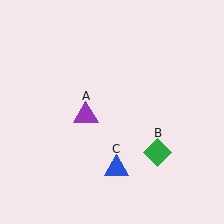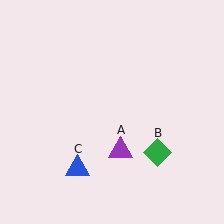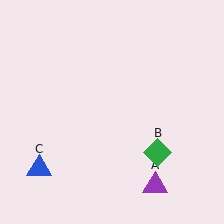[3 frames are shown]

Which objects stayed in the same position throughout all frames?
Green diamond (object B) remained stationary.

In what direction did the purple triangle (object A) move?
The purple triangle (object A) moved down and to the right.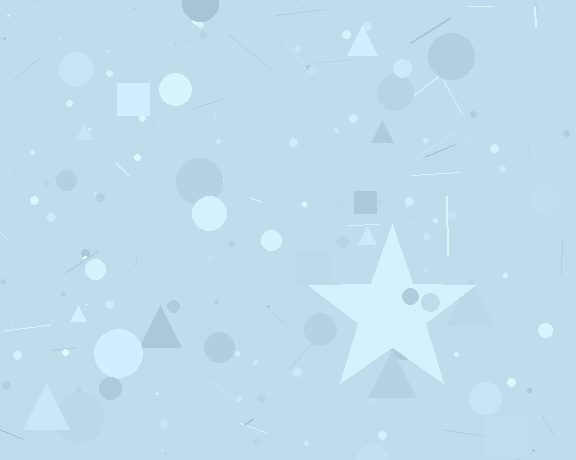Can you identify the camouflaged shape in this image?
The camouflaged shape is a star.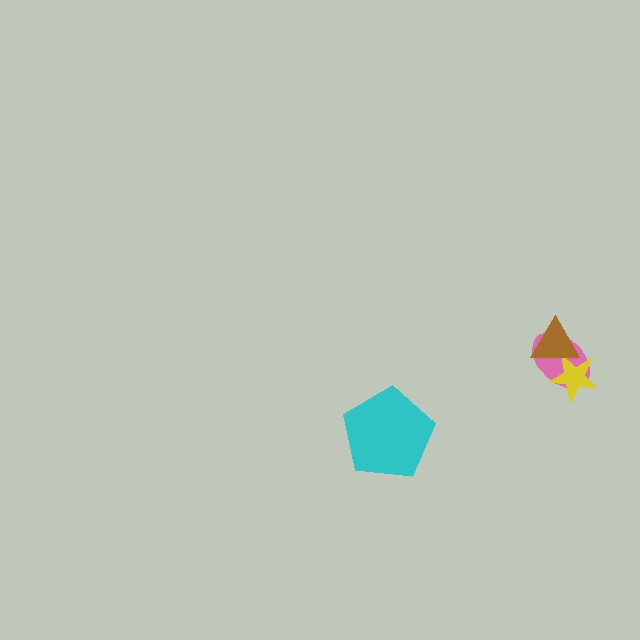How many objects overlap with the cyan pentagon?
0 objects overlap with the cyan pentagon.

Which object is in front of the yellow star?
The brown triangle is in front of the yellow star.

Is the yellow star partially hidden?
Yes, it is partially covered by another shape.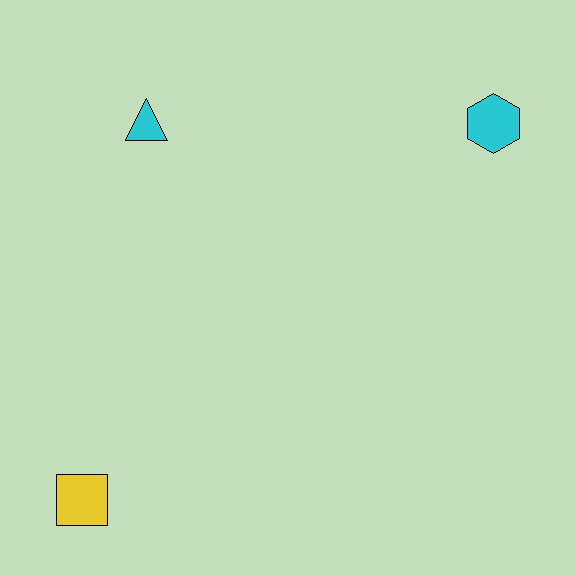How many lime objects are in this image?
There are no lime objects.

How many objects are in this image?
There are 3 objects.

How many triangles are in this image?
There is 1 triangle.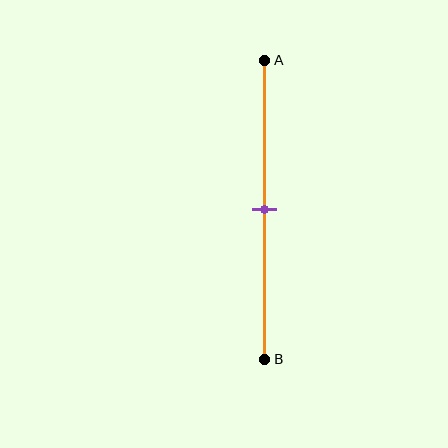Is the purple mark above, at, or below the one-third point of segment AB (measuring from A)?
The purple mark is below the one-third point of segment AB.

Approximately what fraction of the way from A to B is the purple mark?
The purple mark is approximately 50% of the way from A to B.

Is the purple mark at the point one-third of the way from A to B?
No, the mark is at about 50% from A, not at the 33% one-third point.